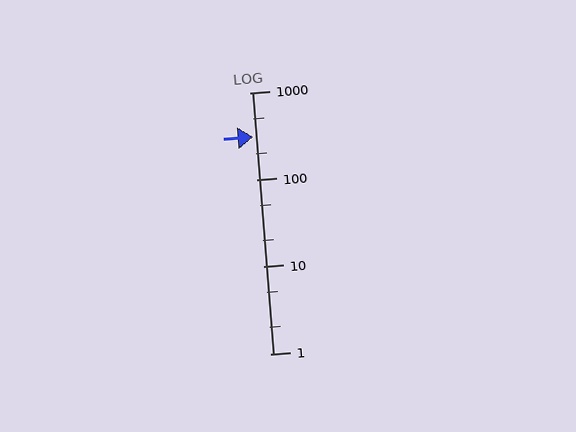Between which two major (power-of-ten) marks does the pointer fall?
The pointer is between 100 and 1000.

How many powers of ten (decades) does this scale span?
The scale spans 3 decades, from 1 to 1000.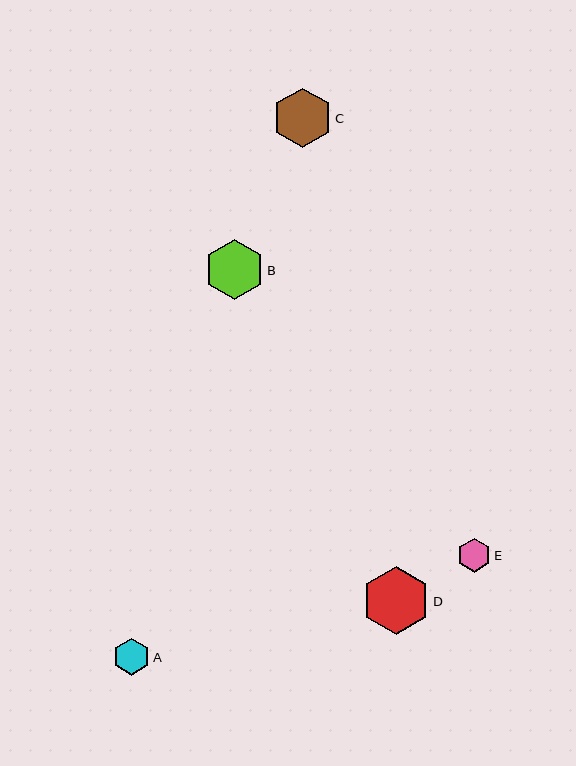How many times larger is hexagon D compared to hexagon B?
Hexagon D is approximately 1.1 times the size of hexagon B.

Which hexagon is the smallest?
Hexagon E is the smallest with a size of approximately 34 pixels.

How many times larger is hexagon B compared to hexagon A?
Hexagon B is approximately 1.6 times the size of hexagon A.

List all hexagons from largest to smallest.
From largest to smallest: D, B, C, A, E.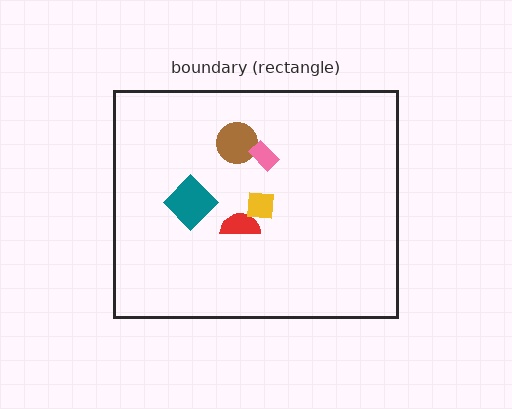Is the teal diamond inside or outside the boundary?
Inside.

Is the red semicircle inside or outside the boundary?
Inside.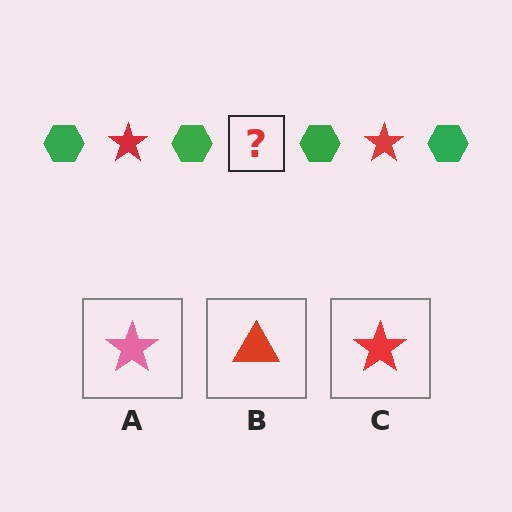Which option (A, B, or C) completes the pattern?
C.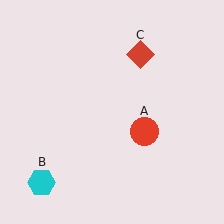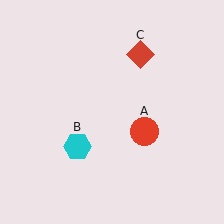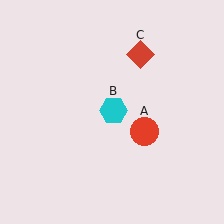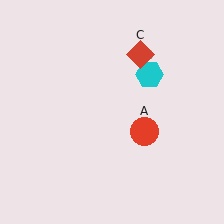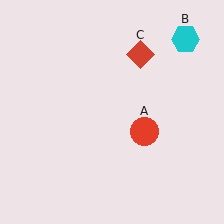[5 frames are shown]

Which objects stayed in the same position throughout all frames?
Red circle (object A) and red diamond (object C) remained stationary.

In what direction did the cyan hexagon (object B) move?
The cyan hexagon (object B) moved up and to the right.